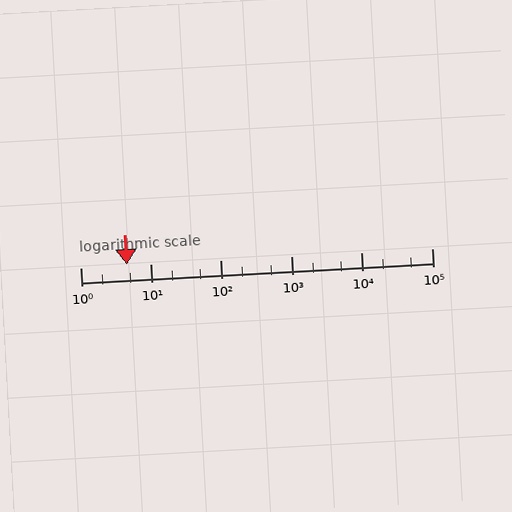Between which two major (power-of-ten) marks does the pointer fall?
The pointer is between 1 and 10.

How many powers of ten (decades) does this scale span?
The scale spans 5 decades, from 1 to 100000.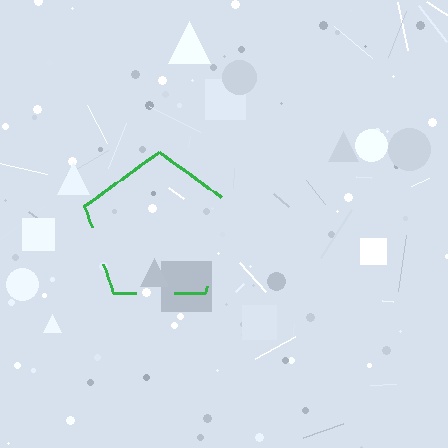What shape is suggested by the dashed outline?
The dashed outline suggests a pentagon.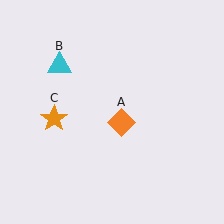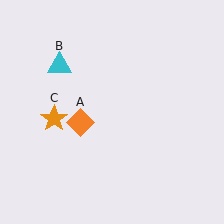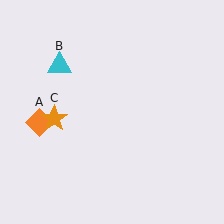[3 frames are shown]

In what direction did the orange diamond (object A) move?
The orange diamond (object A) moved left.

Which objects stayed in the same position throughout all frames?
Cyan triangle (object B) and orange star (object C) remained stationary.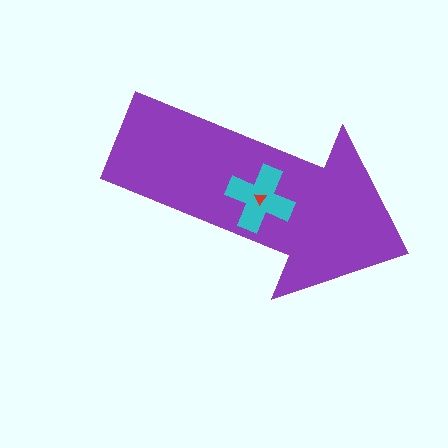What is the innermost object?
The red triangle.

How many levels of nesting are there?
3.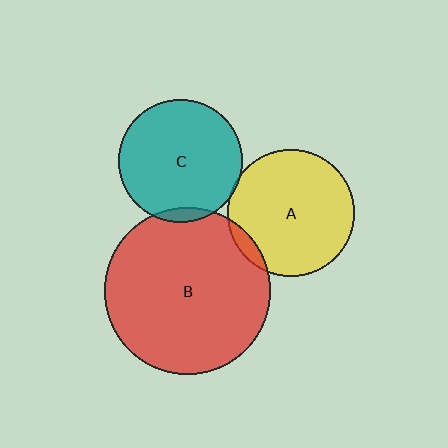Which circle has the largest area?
Circle B (red).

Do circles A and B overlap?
Yes.